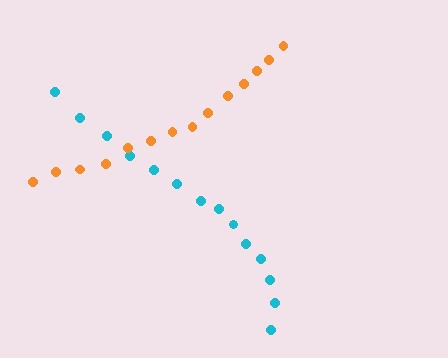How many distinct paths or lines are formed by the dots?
There are 2 distinct paths.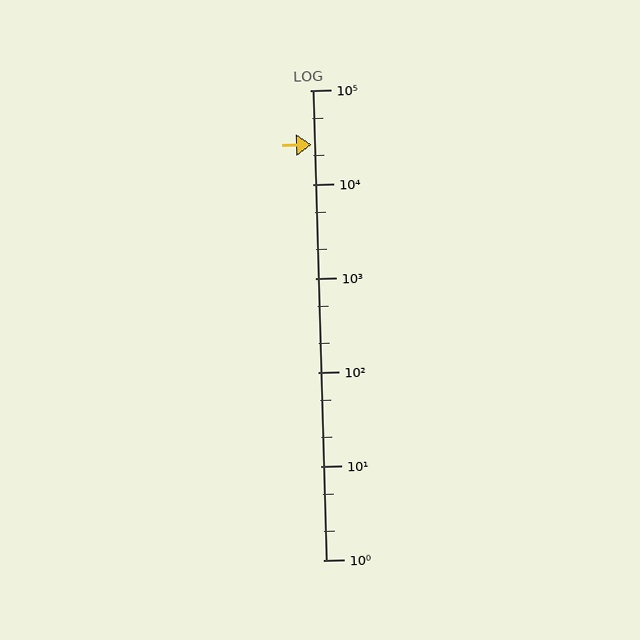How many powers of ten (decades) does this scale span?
The scale spans 5 decades, from 1 to 100000.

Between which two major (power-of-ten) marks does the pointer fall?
The pointer is between 10000 and 100000.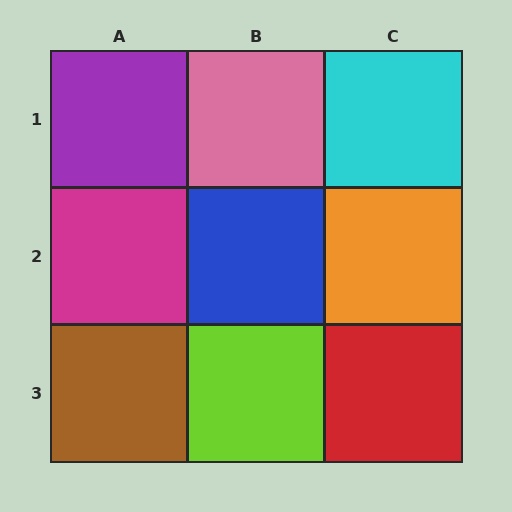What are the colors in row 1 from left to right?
Purple, pink, cyan.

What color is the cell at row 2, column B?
Blue.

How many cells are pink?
1 cell is pink.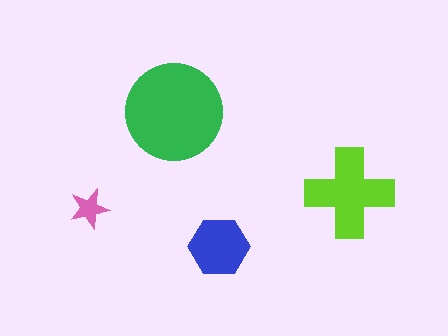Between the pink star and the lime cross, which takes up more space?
The lime cross.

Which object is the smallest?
The pink star.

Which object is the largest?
The green circle.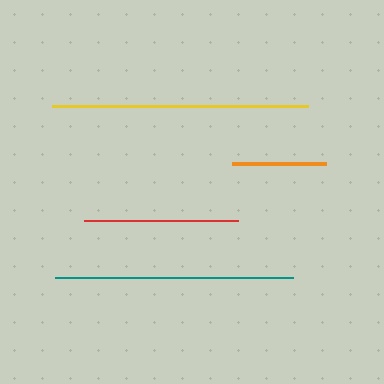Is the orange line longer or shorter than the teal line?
The teal line is longer than the orange line.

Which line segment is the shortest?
The orange line is the shortest at approximately 94 pixels.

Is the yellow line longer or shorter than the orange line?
The yellow line is longer than the orange line.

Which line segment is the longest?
The yellow line is the longest at approximately 256 pixels.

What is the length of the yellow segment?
The yellow segment is approximately 256 pixels long.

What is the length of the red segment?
The red segment is approximately 154 pixels long.